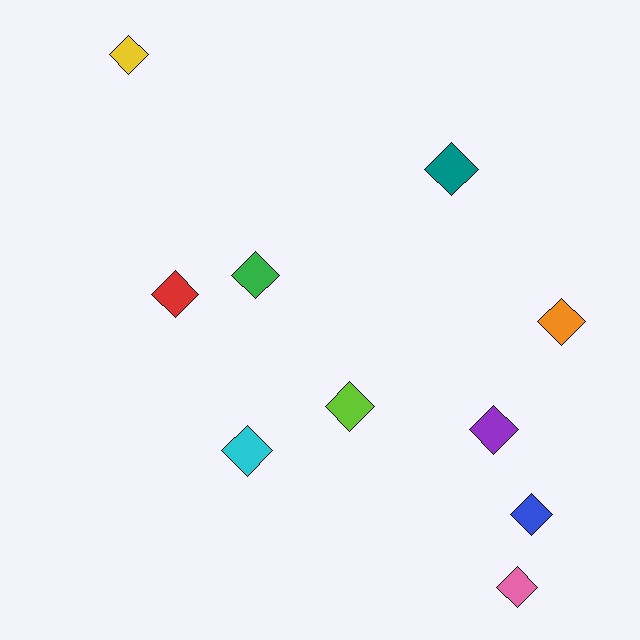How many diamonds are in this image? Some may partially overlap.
There are 10 diamonds.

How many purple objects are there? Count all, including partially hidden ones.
There is 1 purple object.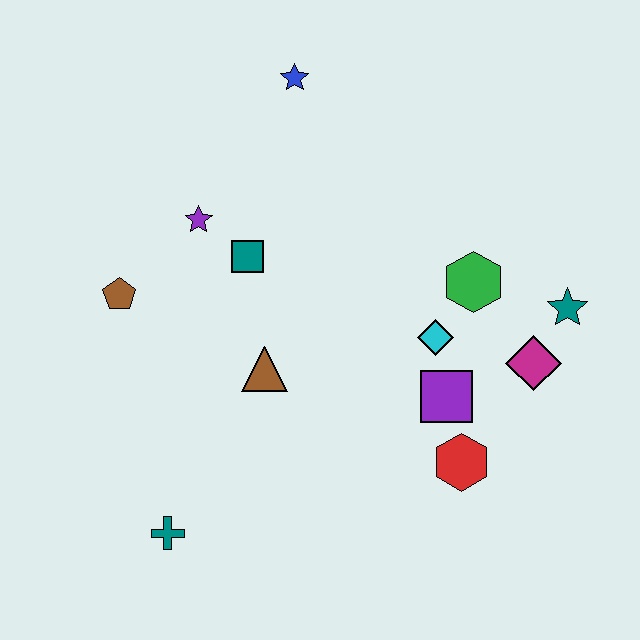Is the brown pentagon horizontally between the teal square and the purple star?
No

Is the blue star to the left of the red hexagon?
Yes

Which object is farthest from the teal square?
The teal star is farthest from the teal square.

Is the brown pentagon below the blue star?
Yes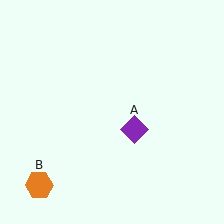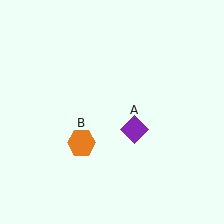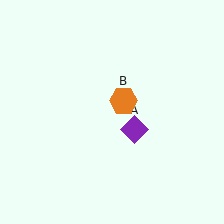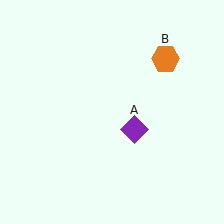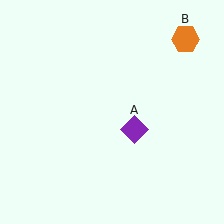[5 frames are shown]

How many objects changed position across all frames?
1 object changed position: orange hexagon (object B).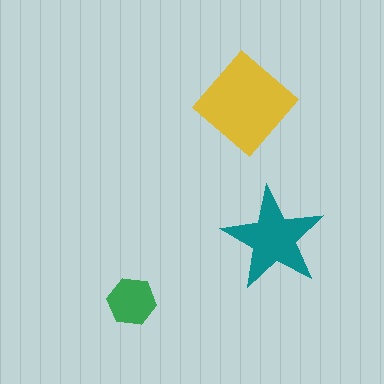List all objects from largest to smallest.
The yellow diamond, the teal star, the green hexagon.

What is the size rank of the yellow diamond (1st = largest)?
1st.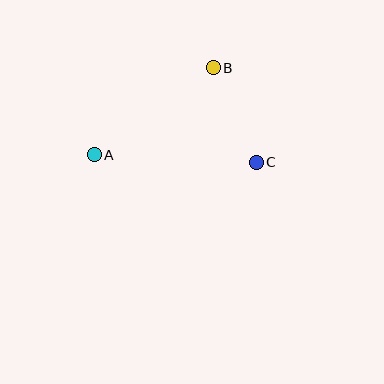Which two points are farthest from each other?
Points A and C are farthest from each other.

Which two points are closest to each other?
Points B and C are closest to each other.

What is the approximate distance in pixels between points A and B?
The distance between A and B is approximately 148 pixels.